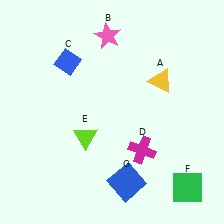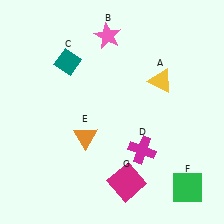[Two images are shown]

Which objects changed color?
C changed from blue to teal. E changed from lime to orange. G changed from blue to magenta.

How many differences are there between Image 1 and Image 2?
There are 3 differences between the two images.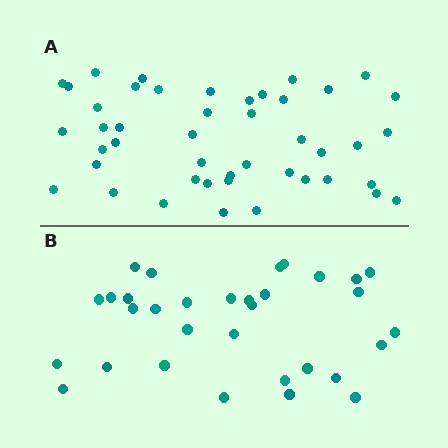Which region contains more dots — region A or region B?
Region A (the top region) has more dots.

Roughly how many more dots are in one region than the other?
Region A has approximately 15 more dots than region B.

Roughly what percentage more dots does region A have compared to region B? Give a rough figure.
About 40% more.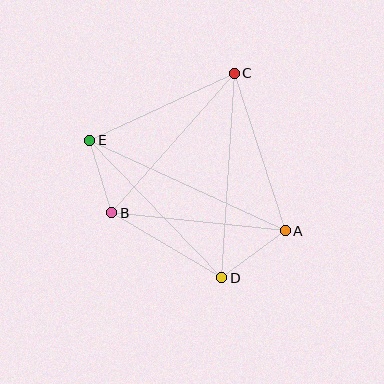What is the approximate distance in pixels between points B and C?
The distance between B and C is approximately 185 pixels.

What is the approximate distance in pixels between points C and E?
The distance between C and E is approximately 159 pixels.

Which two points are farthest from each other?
Points A and E are farthest from each other.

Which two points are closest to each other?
Points B and E are closest to each other.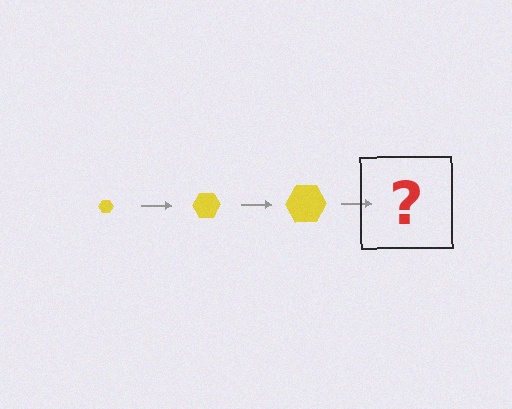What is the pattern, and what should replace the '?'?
The pattern is that the hexagon gets progressively larger each step. The '?' should be a yellow hexagon, larger than the previous one.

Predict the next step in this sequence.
The next step is a yellow hexagon, larger than the previous one.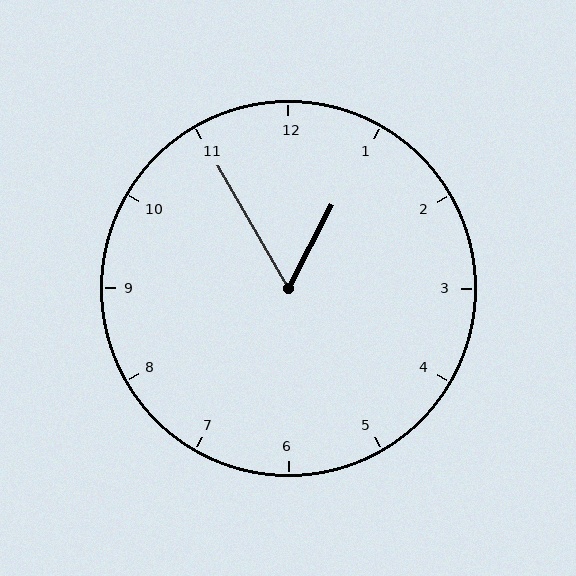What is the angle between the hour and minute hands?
Approximately 58 degrees.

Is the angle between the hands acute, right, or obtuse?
It is acute.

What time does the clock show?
12:55.